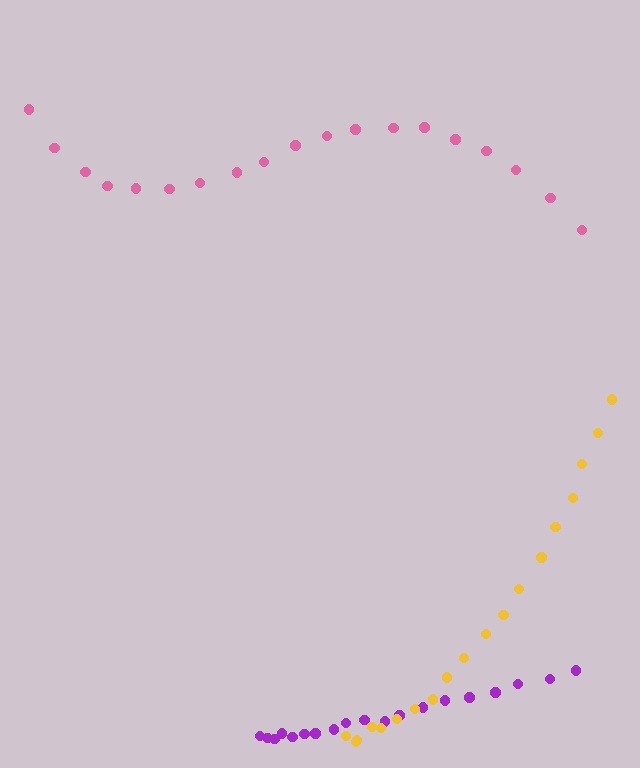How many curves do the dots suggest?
There are 3 distinct paths.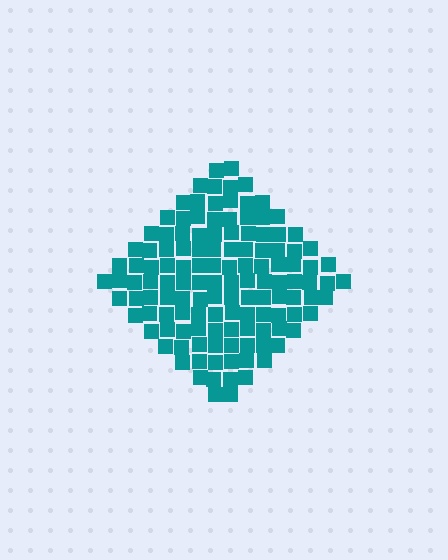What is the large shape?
The large shape is a diamond.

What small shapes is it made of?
It is made of small squares.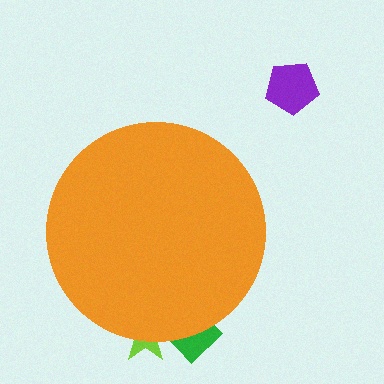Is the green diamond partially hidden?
Yes, the green diamond is partially hidden behind the orange circle.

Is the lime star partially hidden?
Yes, the lime star is partially hidden behind the orange circle.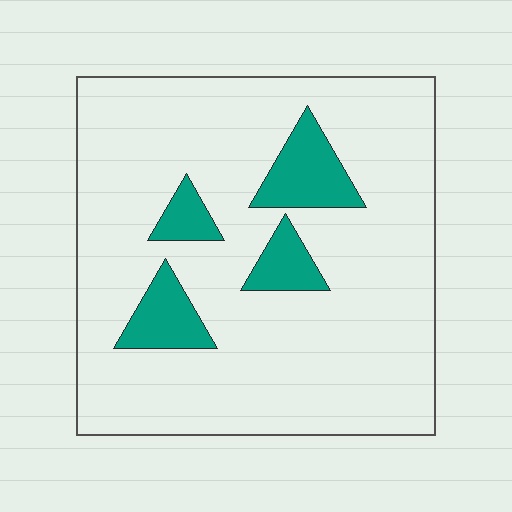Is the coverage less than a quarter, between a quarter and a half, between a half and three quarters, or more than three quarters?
Less than a quarter.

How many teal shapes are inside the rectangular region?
4.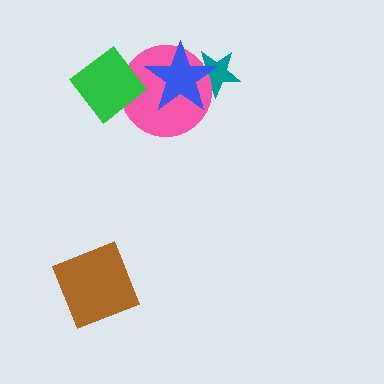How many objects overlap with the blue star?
2 objects overlap with the blue star.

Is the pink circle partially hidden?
Yes, it is partially covered by another shape.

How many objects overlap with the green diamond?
1 object overlaps with the green diamond.